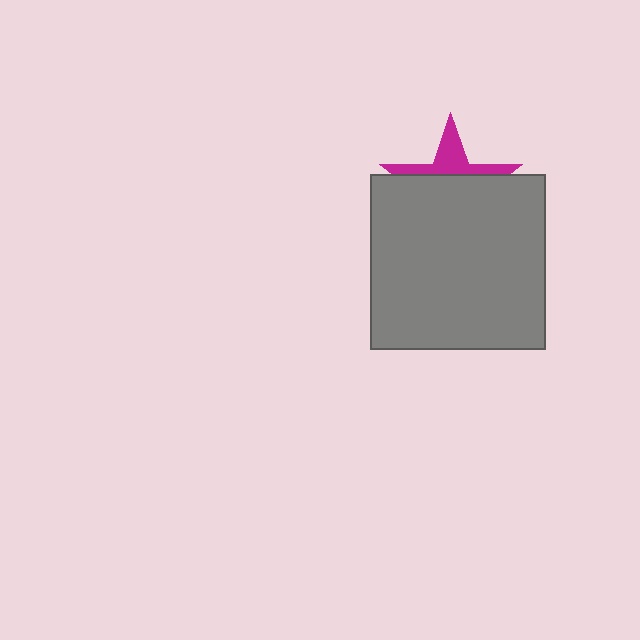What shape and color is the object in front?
The object in front is a gray square.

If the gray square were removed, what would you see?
You would see the complete magenta star.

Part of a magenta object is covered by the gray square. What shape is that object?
It is a star.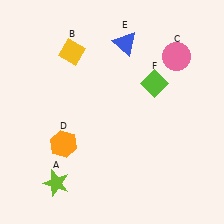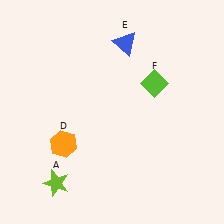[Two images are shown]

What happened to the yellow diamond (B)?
The yellow diamond (B) was removed in Image 2. It was in the top-left area of Image 1.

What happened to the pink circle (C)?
The pink circle (C) was removed in Image 2. It was in the top-right area of Image 1.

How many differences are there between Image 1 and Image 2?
There are 2 differences between the two images.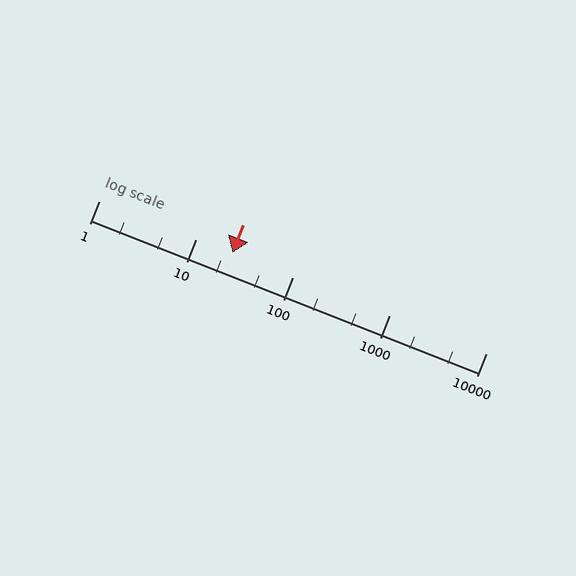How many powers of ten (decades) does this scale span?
The scale spans 4 decades, from 1 to 10000.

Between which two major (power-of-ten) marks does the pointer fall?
The pointer is between 10 and 100.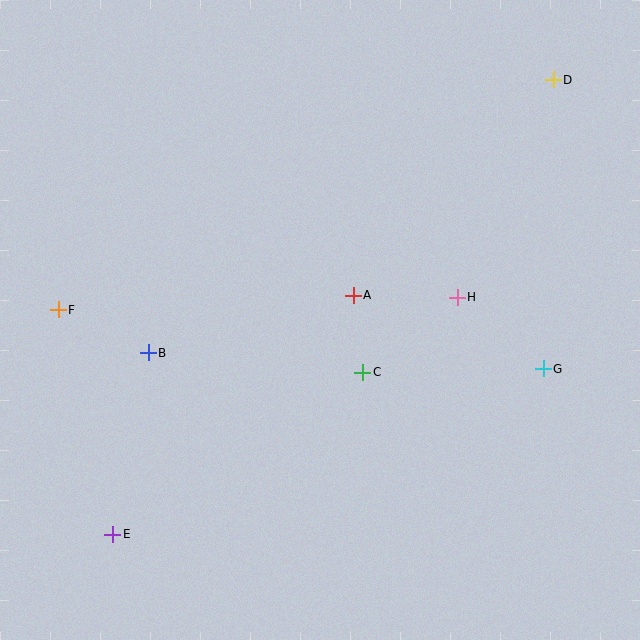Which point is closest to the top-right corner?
Point D is closest to the top-right corner.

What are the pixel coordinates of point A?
Point A is at (353, 295).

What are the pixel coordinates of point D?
Point D is at (553, 80).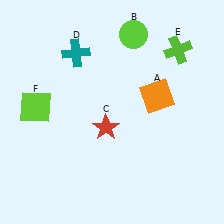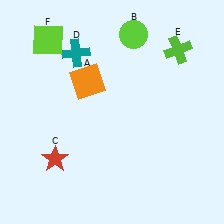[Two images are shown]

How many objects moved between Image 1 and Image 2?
3 objects moved between the two images.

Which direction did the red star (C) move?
The red star (C) moved left.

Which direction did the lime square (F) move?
The lime square (F) moved up.